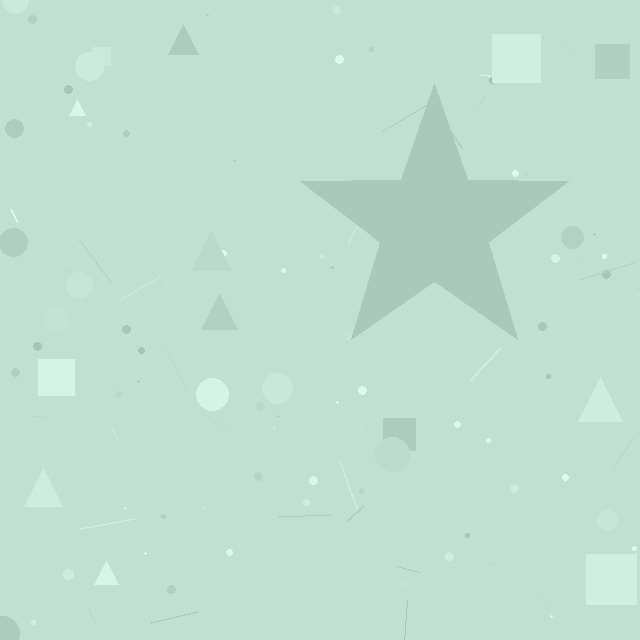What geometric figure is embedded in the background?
A star is embedded in the background.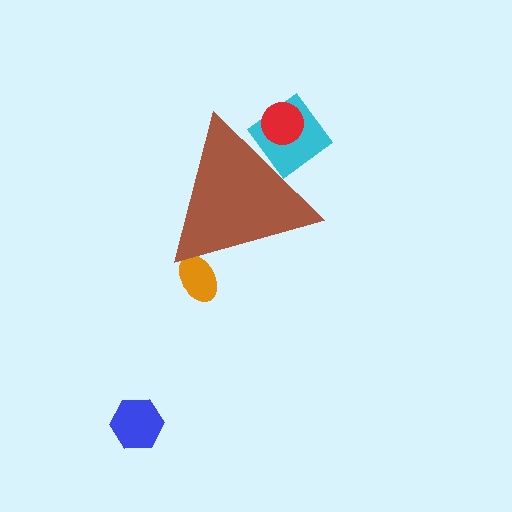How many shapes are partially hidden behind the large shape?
3 shapes are partially hidden.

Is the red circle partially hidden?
Yes, the red circle is partially hidden behind the brown triangle.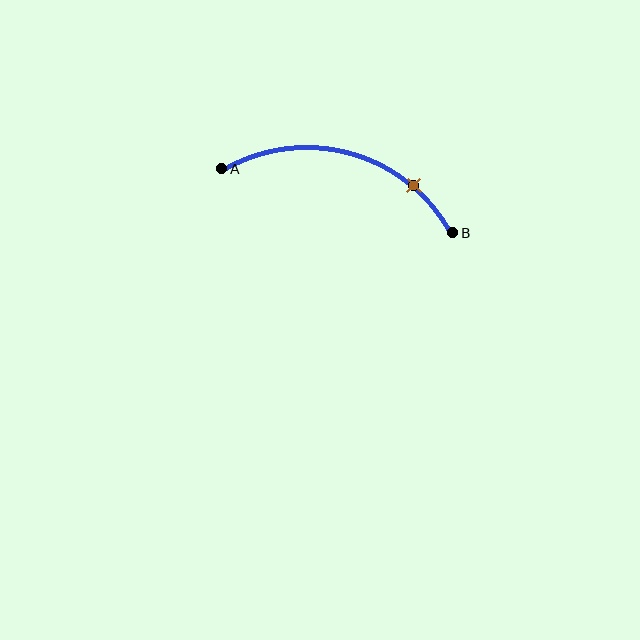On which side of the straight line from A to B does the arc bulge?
The arc bulges above the straight line connecting A and B.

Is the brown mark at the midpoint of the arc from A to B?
No. The brown mark lies on the arc but is closer to endpoint B. The arc midpoint would be at the point on the curve equidistant along the arc from both A and B.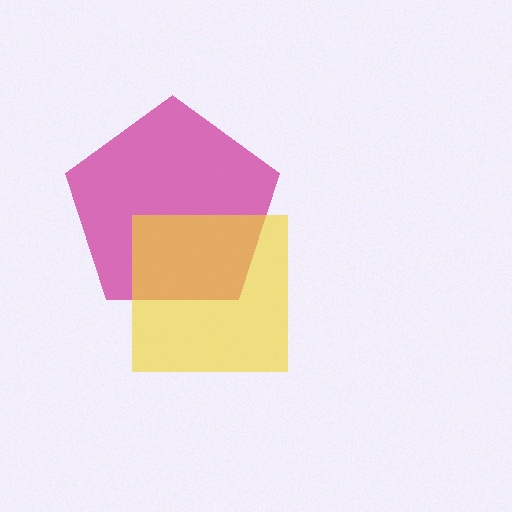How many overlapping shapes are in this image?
There are 2 overlapping shapes in the image.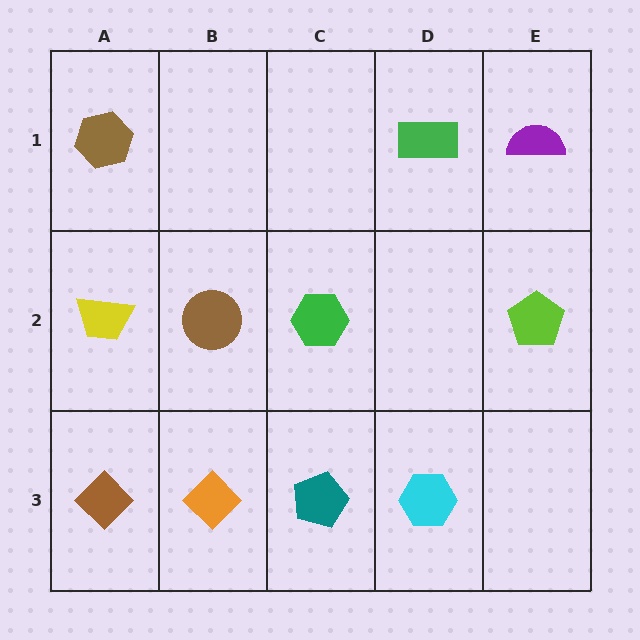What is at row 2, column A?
A yellow trapezoid.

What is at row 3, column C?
A teal pentagon.